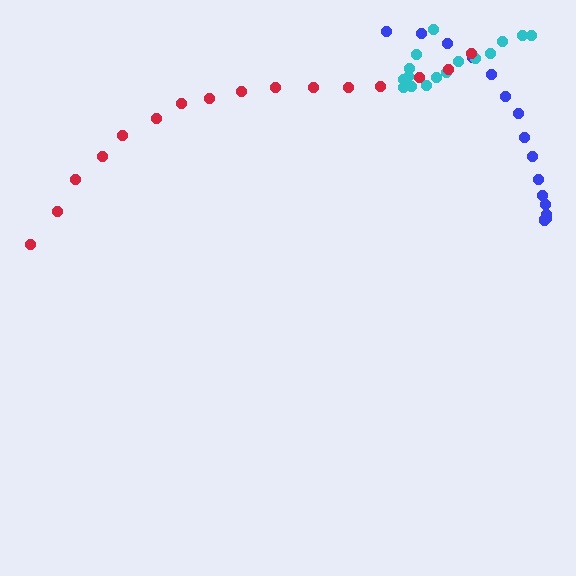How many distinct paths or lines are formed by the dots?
There are 3 distinct paths.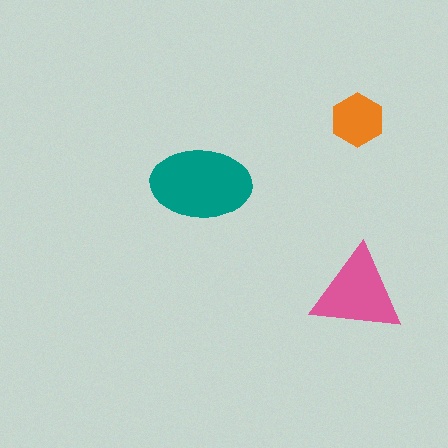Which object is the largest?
The teal ellipse.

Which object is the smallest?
The orange hexagon.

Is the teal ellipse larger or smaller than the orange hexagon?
Larger.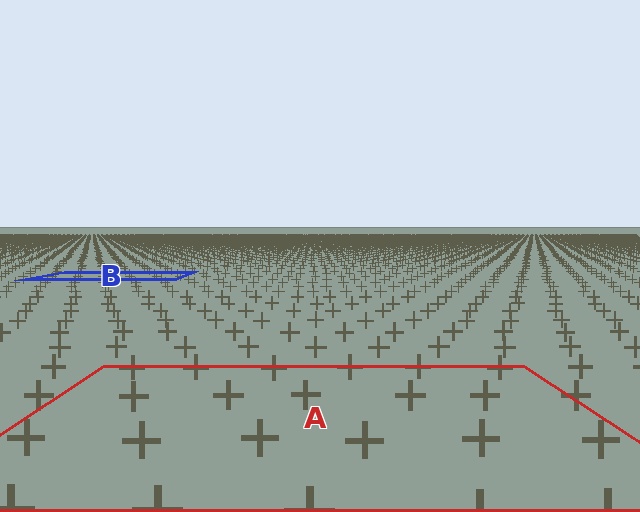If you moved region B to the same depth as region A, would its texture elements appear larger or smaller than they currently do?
They would appear larger. At a closer depth, the same texture elements are projected at a bigger on-screen size.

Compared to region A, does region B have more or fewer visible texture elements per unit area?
Region B has more texture elements per unit area — they are packed more densely because it is farther away.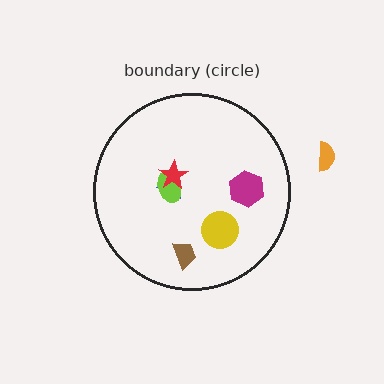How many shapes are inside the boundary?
6 inside, 1 outside.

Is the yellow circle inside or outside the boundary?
Inside.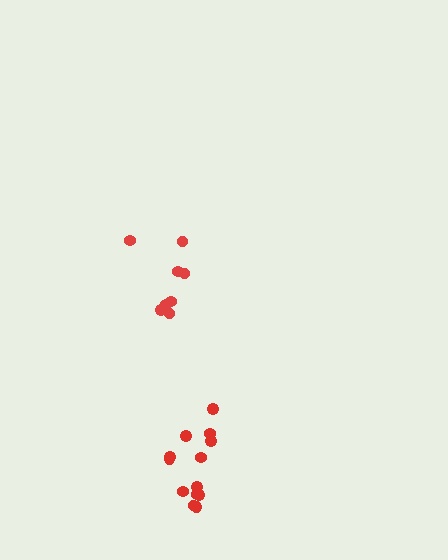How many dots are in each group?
Group 1: 8 dots, Group 2: 13 dots (21 total).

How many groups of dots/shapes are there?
There are 2 groups.